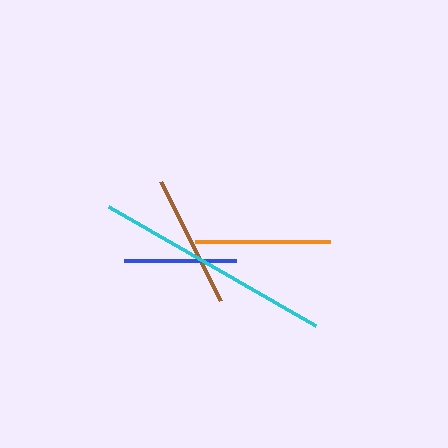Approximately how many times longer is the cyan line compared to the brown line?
The cyan line is approximately 1.8 times the length of the brown line.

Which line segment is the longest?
The cyan line is the longest at approximately 239 pixels.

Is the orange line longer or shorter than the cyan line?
The cyan line is longer than the orange line.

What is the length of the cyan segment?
The cyan segment is approximately 239 pixels long.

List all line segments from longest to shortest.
From longest to shortest: cyan, orange, brown, blue.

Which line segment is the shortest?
The blue line is the shortest at approximately 111 pixels.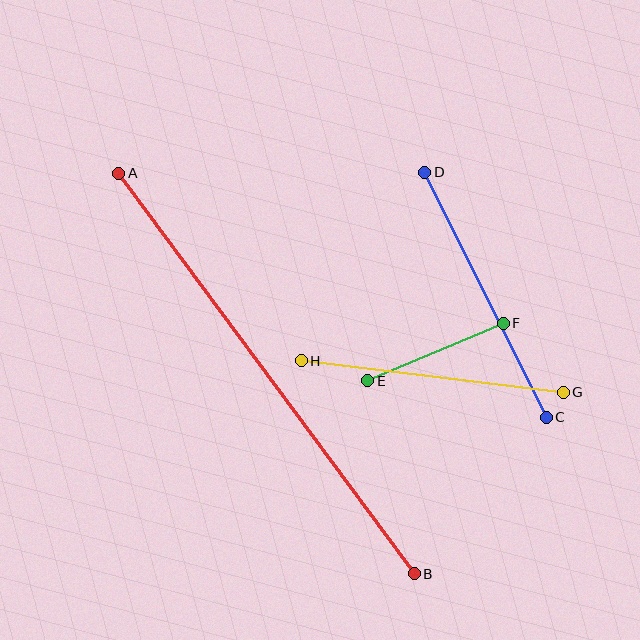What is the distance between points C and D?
The distance is approximately 273 pixels.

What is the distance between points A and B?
The distance is approximately 497 pixels.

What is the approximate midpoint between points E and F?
The midpoint is at approximately (436, 352) pixels.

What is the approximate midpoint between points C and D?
The midpoint is at approximately (486, 295) pixels.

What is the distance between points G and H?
The distance is approximately 264 pixels.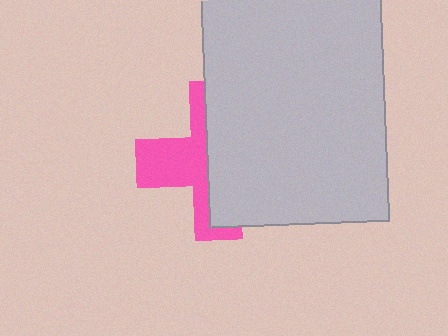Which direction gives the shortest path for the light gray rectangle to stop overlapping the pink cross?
Moving right gives the shortest separation.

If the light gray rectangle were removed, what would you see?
You would see the complete pink cross.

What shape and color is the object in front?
The object in front is a light gray rectangle.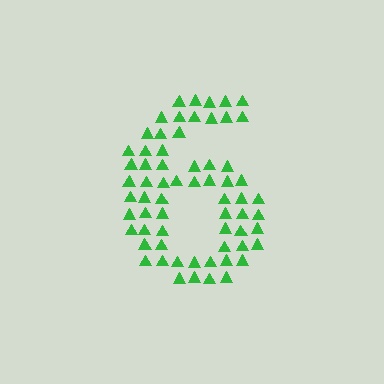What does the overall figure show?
The overall figure shows the digit 6.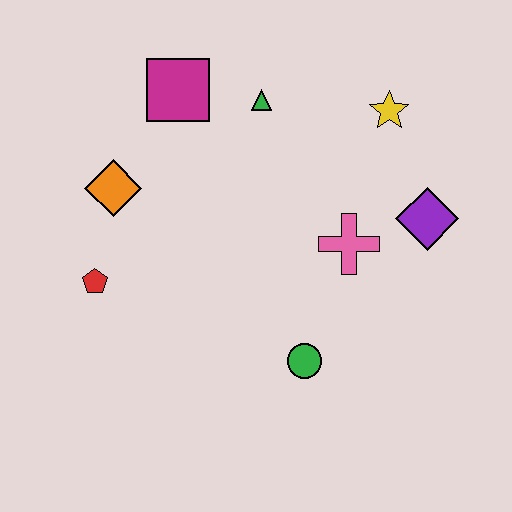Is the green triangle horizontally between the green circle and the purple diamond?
No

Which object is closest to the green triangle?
The magenta square is closest to the green triangle.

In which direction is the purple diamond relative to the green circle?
The purple diamond is above the green circle.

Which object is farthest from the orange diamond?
The purple diamond is farthest from the orange diamond.